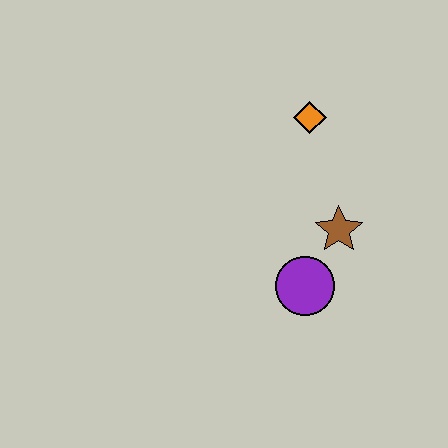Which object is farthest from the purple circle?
The orange diamond is farthest from the purple circle.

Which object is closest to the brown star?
The purple circle is closest to the brown star.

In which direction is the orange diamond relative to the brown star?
The orange diamond is above the brown star.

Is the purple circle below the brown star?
Yes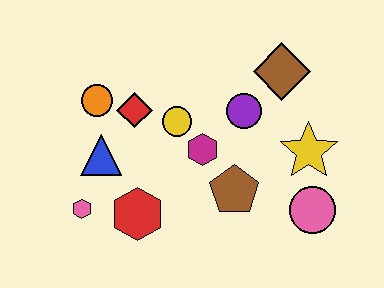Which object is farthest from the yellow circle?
The pink circle is farthest from the yellow circle.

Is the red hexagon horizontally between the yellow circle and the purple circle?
No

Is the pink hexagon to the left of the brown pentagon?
Yes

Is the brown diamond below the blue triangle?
No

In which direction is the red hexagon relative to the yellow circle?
The red hexagon is below the yellow circle.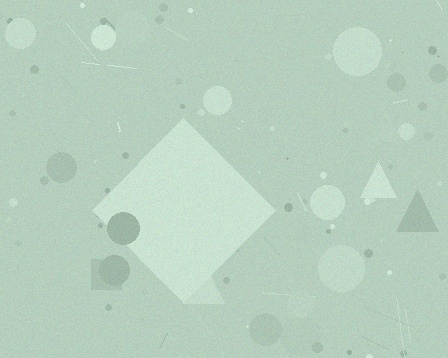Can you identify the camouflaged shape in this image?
The camouflaged shape is a diamond.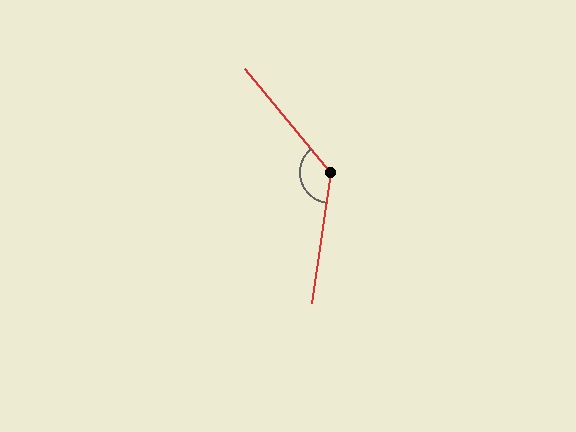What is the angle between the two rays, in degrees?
Approximately 132 degrees.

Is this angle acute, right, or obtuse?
It is obtuse.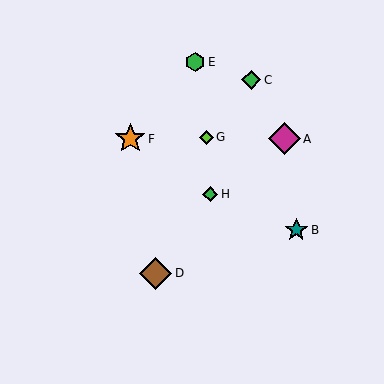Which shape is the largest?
The brown diamond (labeled D) is the largest.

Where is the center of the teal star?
The center of the teal star is at (296, 230).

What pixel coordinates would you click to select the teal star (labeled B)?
Click at (296, 230) to select the teal star B.